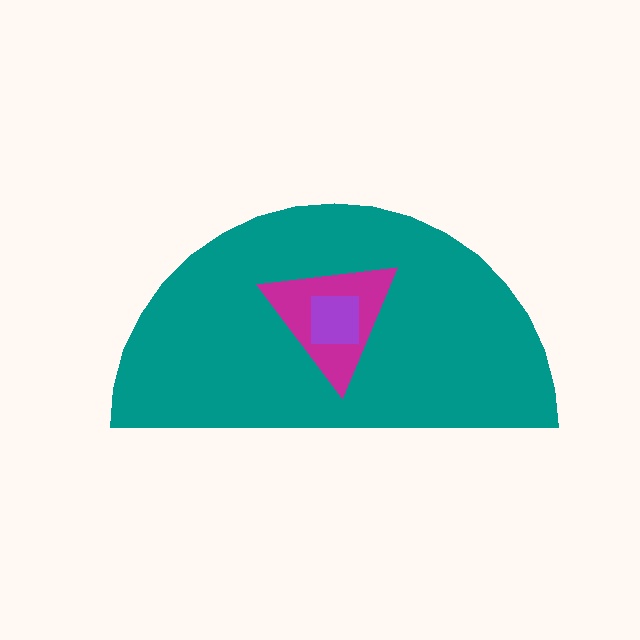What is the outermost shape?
The teal semicircle.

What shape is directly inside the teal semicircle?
The magenta triangle.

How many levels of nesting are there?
3.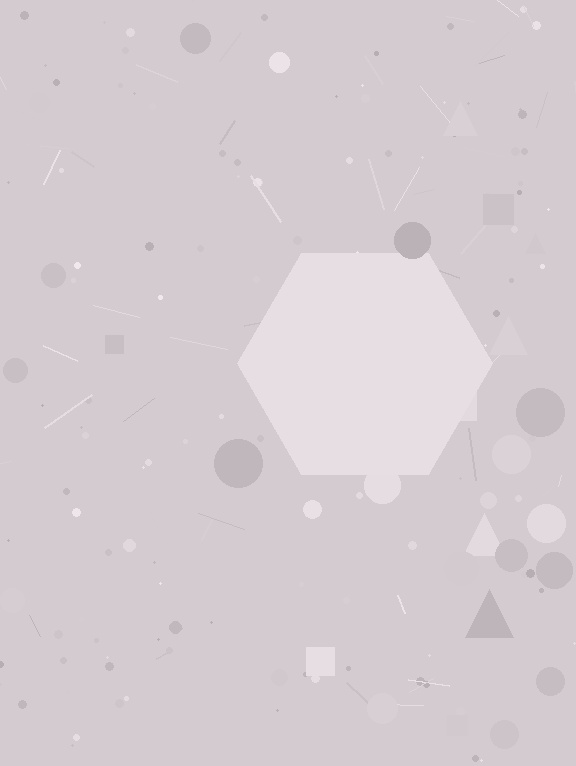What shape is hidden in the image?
A hexagon is hidden in the image.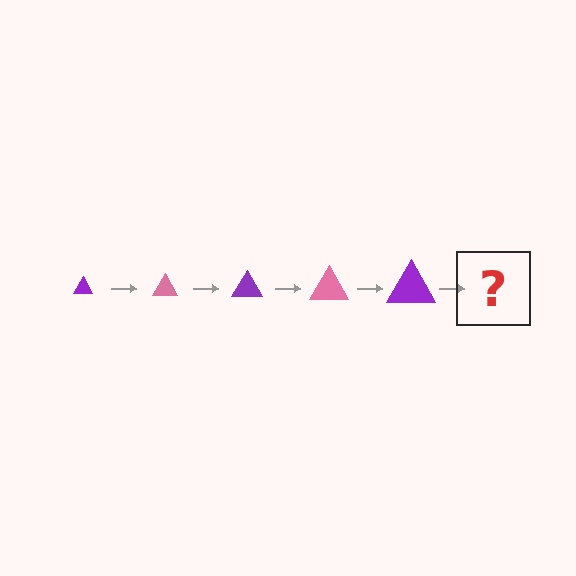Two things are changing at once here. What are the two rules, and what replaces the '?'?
The two rules are that the triangle grows larger each step and the color cycles through purple and pink. The '?' should be a pink triangle, larger than the previous one.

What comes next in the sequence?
The next element should be a pink triangle, larger than the previous one.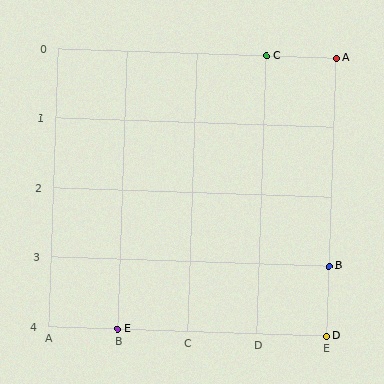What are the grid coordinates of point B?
Point B is at grid coordinates (E, 3).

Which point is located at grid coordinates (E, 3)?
Point B is at (E, 3).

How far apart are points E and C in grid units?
Points E and C are 2 columns and 4 rows apart (about 4.5 grid units diagonally).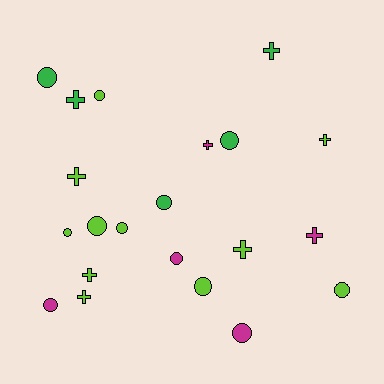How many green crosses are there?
There are 2 green crosses.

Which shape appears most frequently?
Circle, with 12 objects.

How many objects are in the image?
There are 21 objects.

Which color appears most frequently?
Lime, with 11 objects.